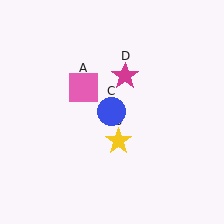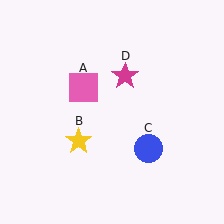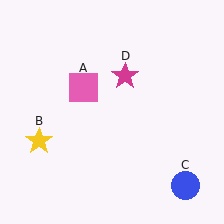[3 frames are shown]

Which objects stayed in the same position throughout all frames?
Pink square (object A) and magenta star (object D) remained stationary.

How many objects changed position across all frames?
2 objects changed position: yellow star (object B), blue circle (object C).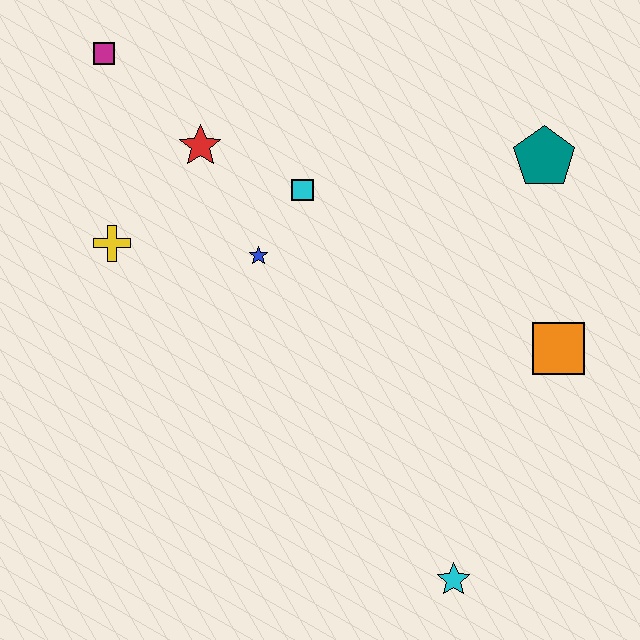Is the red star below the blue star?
No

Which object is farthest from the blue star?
The cyan star is farthest from the blue star.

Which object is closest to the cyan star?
The orange square is closest to the cyan star.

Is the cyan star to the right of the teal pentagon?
No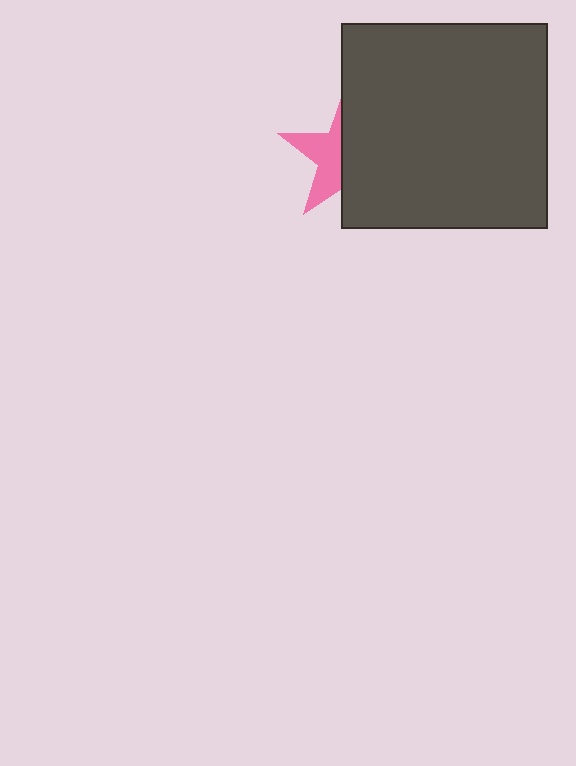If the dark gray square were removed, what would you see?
You would see the complete pink star.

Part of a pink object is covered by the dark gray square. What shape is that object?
It is a star.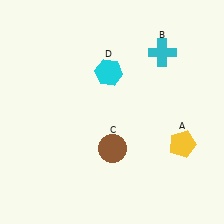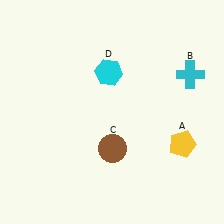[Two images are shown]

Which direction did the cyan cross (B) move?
The cyan cross (B) moved right.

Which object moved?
The cyan cross (B) moved right.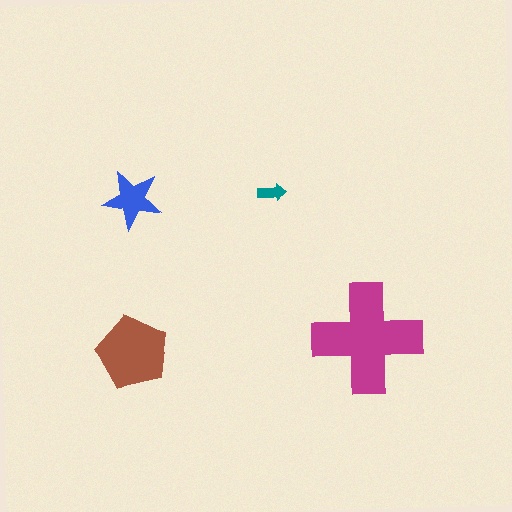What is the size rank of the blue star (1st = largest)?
3rd.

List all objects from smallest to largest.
The teal arrow, the blue star, the brown pentagon, the magenta cross.